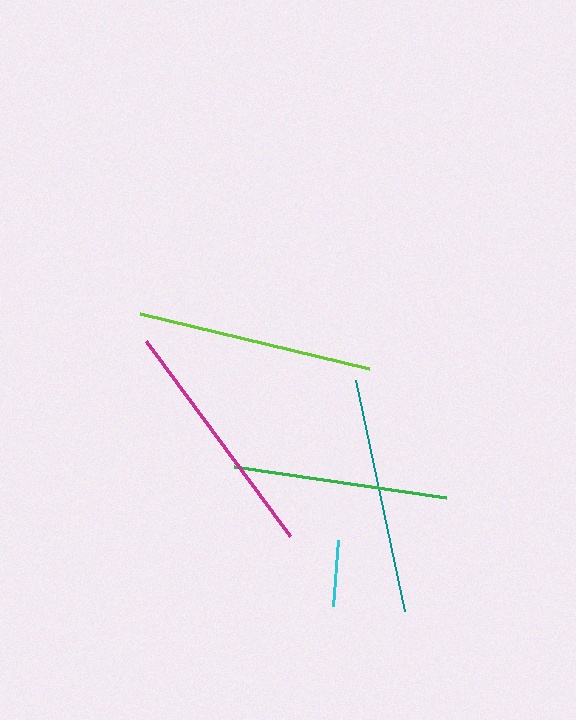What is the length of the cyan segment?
The cyan segment is approximately 66 pixels long.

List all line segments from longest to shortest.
From longest to shortest: magenta, teal, lime, green, cyan.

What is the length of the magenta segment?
The magenta segment is approximately 243 pixels long.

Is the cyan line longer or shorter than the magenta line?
The magenta line is longer than the cyan line.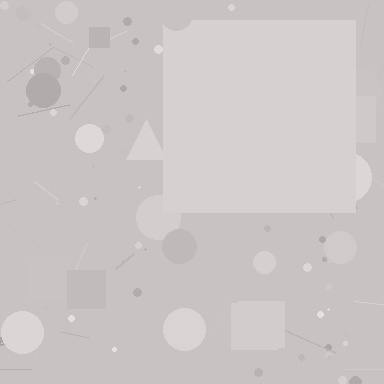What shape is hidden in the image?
A square is hidden in the image.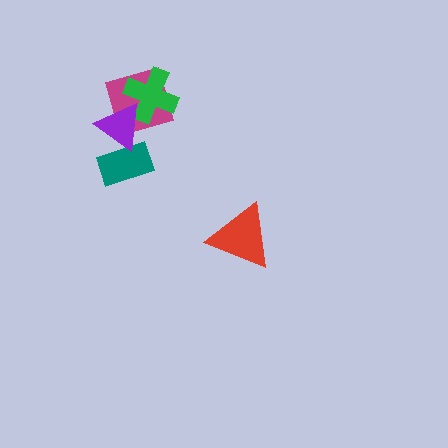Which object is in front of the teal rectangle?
The purple triangle is in front of the teal rectangle.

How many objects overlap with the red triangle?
0 objects overlap with the red triangle.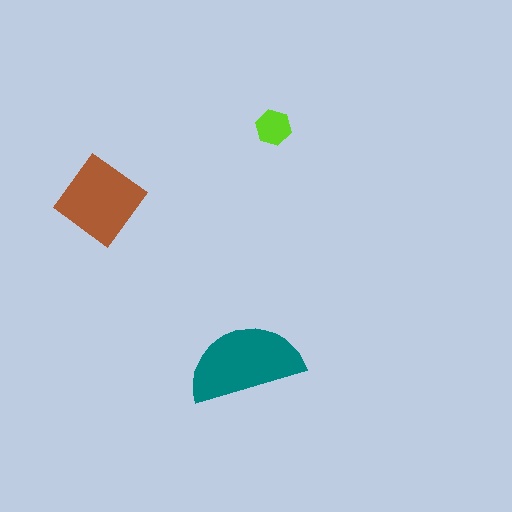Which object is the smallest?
The lime hexagon.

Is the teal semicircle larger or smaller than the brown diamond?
Larger.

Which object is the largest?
The teal semicircle.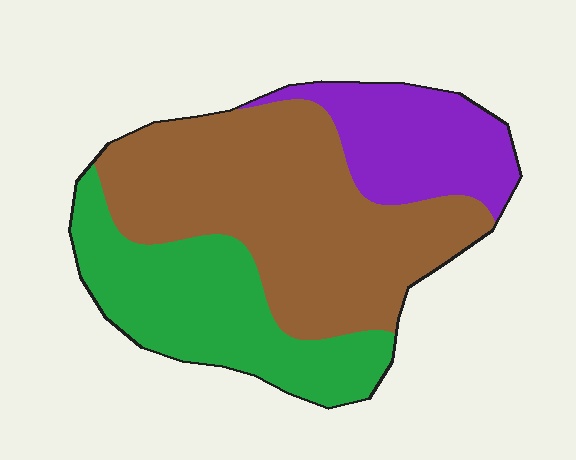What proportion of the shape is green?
Green covers roughly 30% of the shape.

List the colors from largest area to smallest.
From largest to smallest: brown, green, purple.